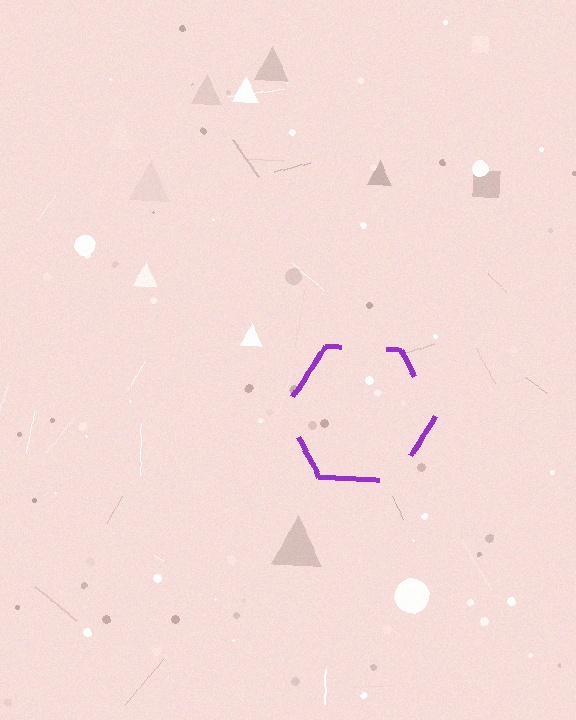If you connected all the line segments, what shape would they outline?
They would outline a hexagon.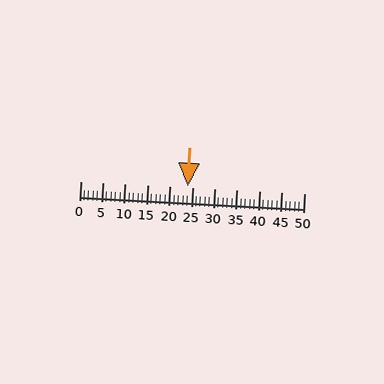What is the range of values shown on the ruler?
The ruler shows values from 0 to 50.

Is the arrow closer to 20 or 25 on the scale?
The arrow is closer to 25.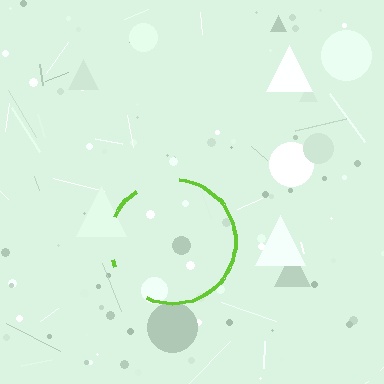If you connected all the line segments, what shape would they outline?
They would outline a circle.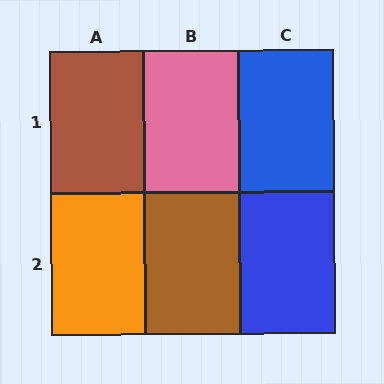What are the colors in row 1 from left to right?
Brown, pink, blue.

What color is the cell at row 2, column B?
Brown.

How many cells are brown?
2 cells are brown.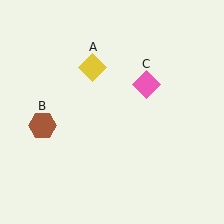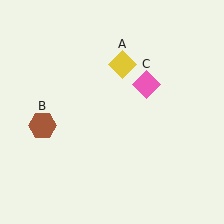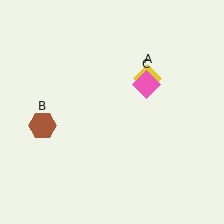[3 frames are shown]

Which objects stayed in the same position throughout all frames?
Brown hexagon (object B) and pink diamond (object C) remained stationary.